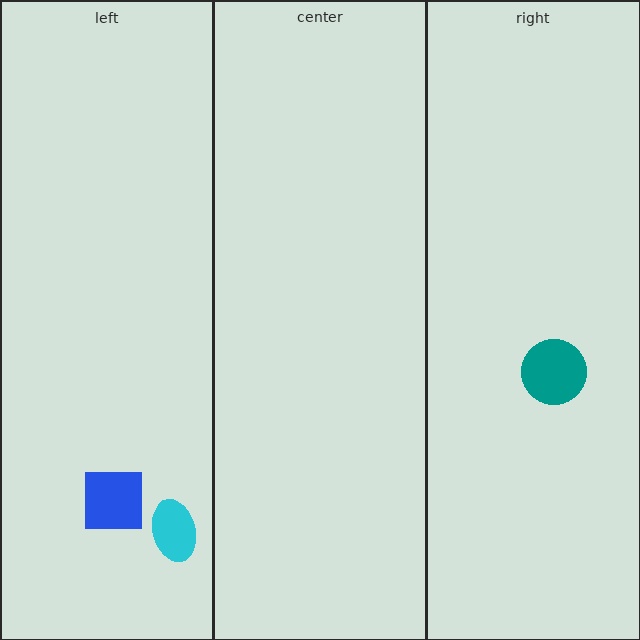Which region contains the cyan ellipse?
The left region.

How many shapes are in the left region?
2.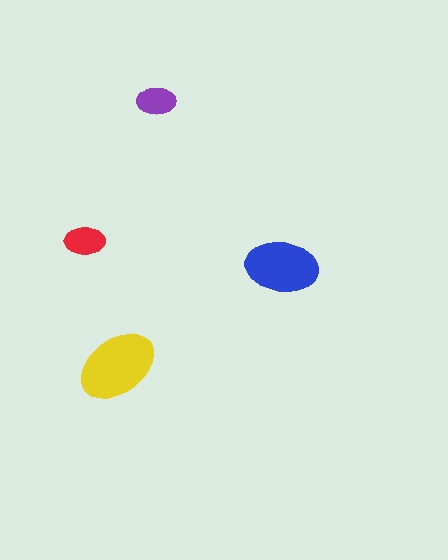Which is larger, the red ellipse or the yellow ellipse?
The yellow one.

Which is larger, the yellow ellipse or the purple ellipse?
The yellow one.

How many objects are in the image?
There are 4 objects in the image.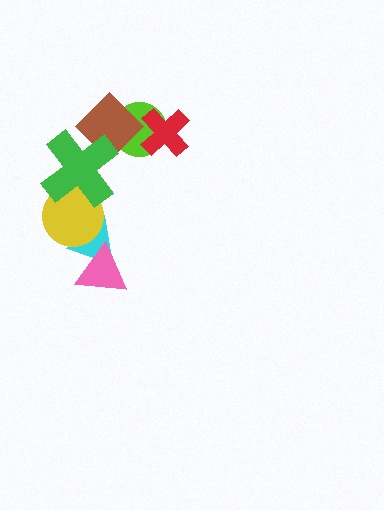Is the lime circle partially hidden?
Yes, it is partially covered by another shape.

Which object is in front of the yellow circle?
The green cross is in front of the yellow circle.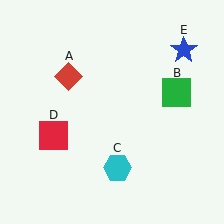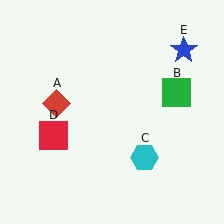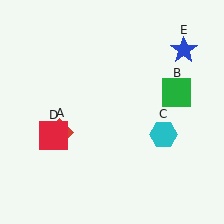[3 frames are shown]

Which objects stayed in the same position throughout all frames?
Green square (object B) and red square (object D) and blue star (object E) remained stationary.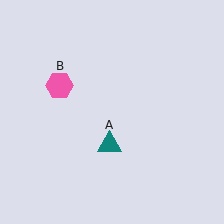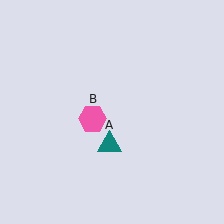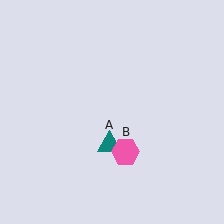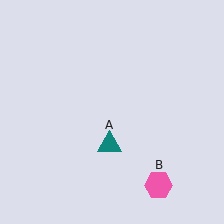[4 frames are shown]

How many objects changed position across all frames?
1 object changed position: pink hexagon (object B).